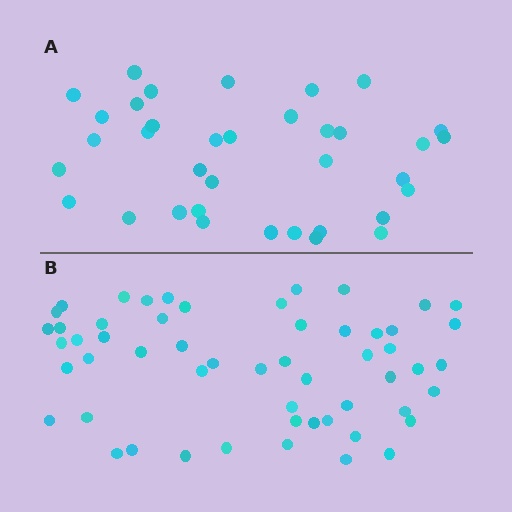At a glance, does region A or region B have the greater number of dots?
Region B (the bottom region) has more dots.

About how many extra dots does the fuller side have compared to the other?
Region B has approximately 20 more dots than region A.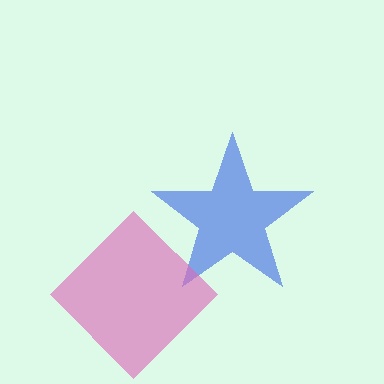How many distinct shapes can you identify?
There are 2 distinct shapes: a blue star, a pink diamond.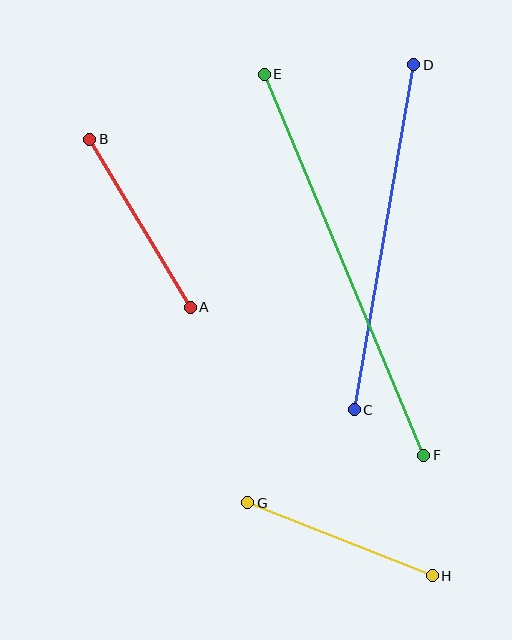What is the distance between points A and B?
The distance is approximately 196 pixels.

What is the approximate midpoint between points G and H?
The midpoint is at approximately (340, 539) pixels.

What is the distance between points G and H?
The distance is approximately 199 pixels.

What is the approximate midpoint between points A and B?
The midpoint is at approximately (140, 223) pixels.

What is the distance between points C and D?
The distance is approximately 350 pixels.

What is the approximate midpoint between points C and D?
The midpoint is at approximately (384, 237) pixels.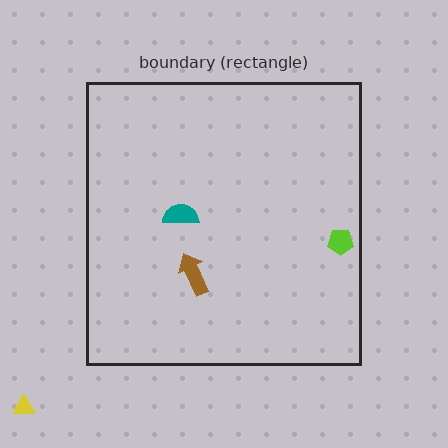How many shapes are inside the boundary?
3 inside, 1 outside.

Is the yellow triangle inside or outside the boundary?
Outside.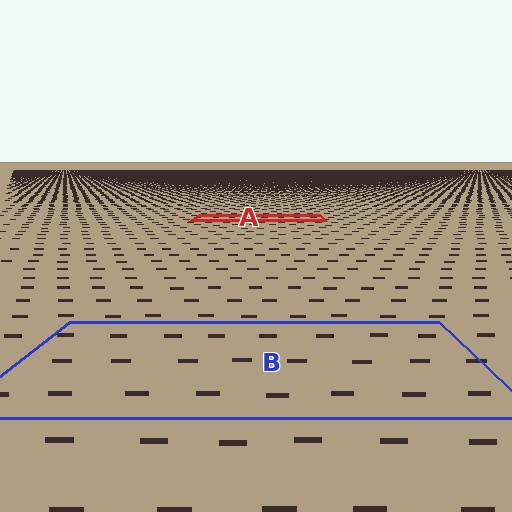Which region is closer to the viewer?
Region B is closer. The texture elements there are larger and more spread out.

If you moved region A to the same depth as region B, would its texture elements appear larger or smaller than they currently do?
They would appear larger. At a closer depth, the same texture elements are projected at a bigger on-screen size.